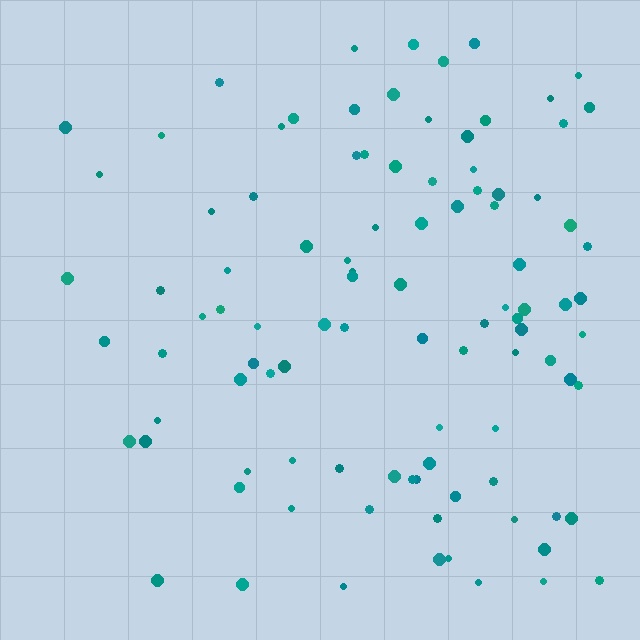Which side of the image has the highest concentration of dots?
The right.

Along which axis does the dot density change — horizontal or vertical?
Horizontal.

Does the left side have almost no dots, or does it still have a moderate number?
Still a moderate number, just noticeably fewer than the right.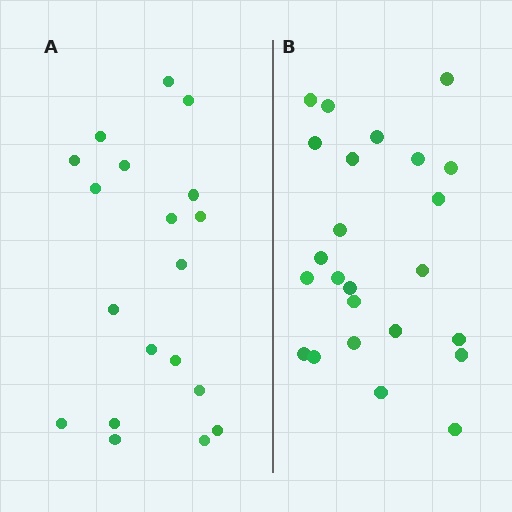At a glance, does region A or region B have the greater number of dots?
Region B (the right region) has more dots.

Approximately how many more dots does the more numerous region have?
Region B has about 5 more dots than region A.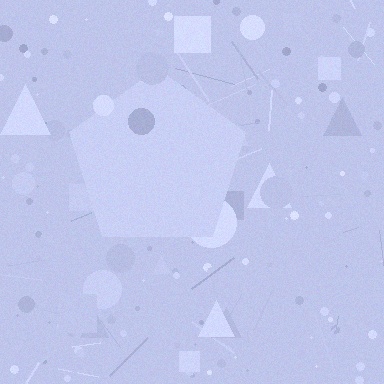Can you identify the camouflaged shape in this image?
The camouflaged shape is a pentagon.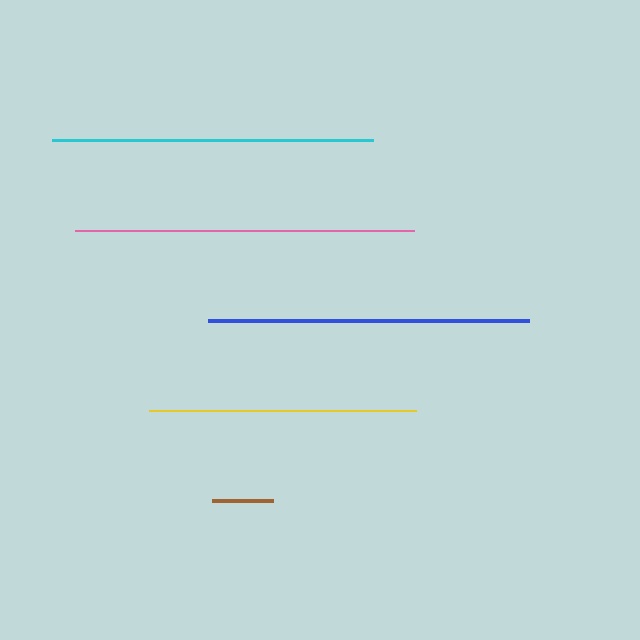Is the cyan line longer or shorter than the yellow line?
The cyan line is longer than the yellow line.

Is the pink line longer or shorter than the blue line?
The pink line is longer than the blue line.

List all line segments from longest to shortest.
From longest to shortest: pink, cyan, blue, yellow, brown.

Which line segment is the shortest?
The brown line is the shortest at approximately 60 pixels.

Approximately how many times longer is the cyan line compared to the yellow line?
The cyan line is approximately 1.2 times the length of the yellow line.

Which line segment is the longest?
The pink line is the longest at approximately 339 pixels.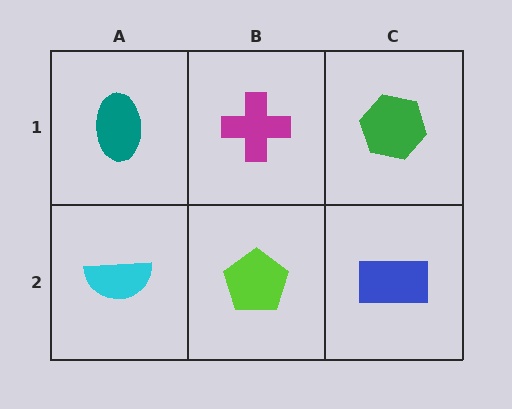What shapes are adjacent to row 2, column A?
A teal ellipse (row 1, column A), a lime pentagon (row 2, column B).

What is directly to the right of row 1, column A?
A magenta cross.